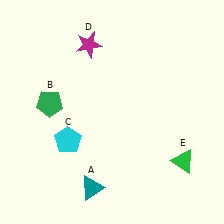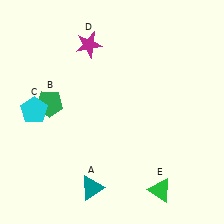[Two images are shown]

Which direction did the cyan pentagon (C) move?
The cyan pentagon (C) moved left.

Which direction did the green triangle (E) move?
The green triangle (E) moved down.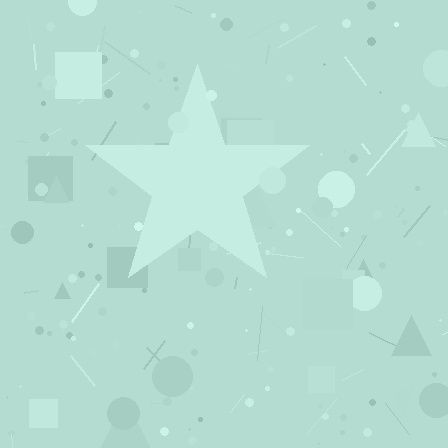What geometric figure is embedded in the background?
A star is embedded in the background.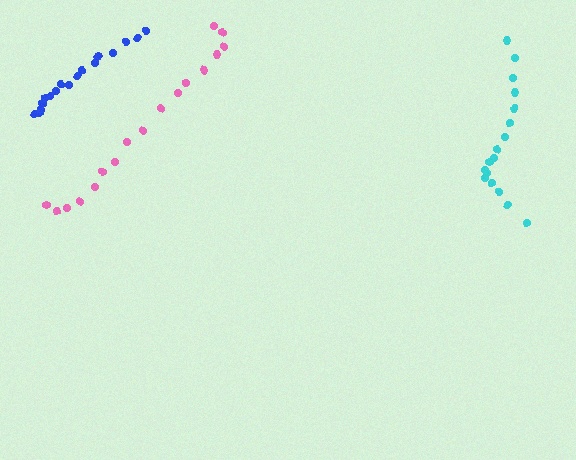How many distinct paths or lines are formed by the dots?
There are 3 distinct paths.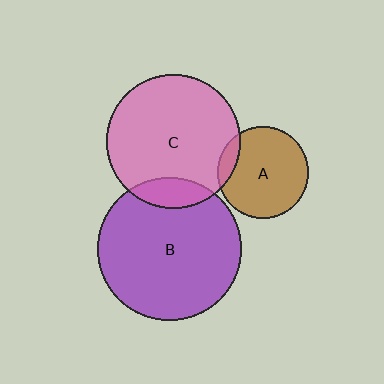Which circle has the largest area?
Circle B (purple).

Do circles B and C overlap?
Yes.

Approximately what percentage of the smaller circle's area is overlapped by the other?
Approximately 15%.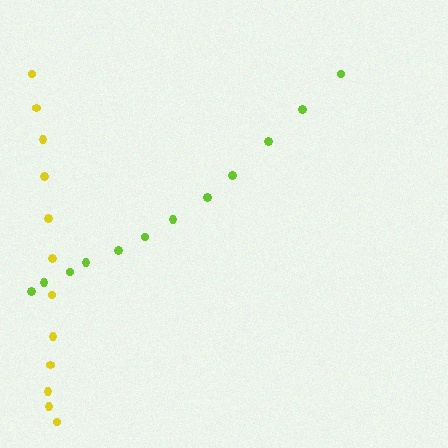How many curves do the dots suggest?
There are 2 distinct paths.